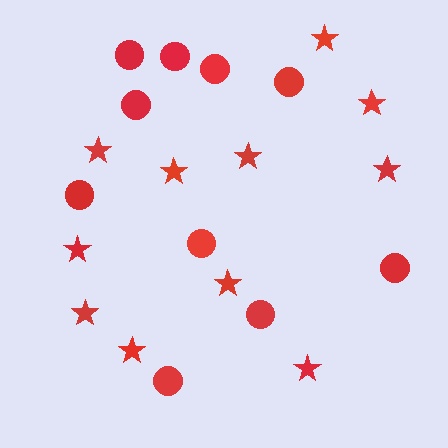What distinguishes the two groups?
There are 2 groups: one group of stars (11) and one group of circles (10).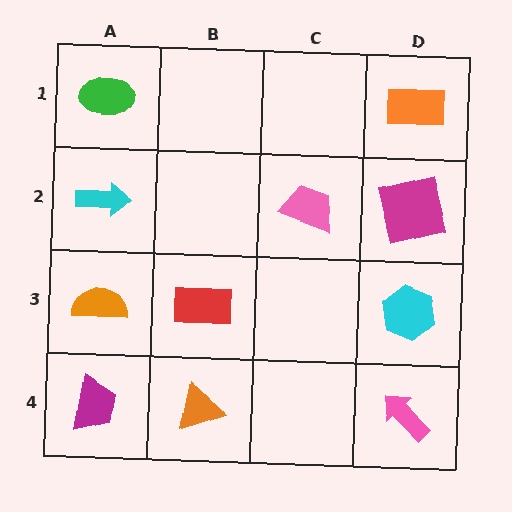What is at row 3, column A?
An orange semicircle.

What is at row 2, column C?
A pink trapezoid.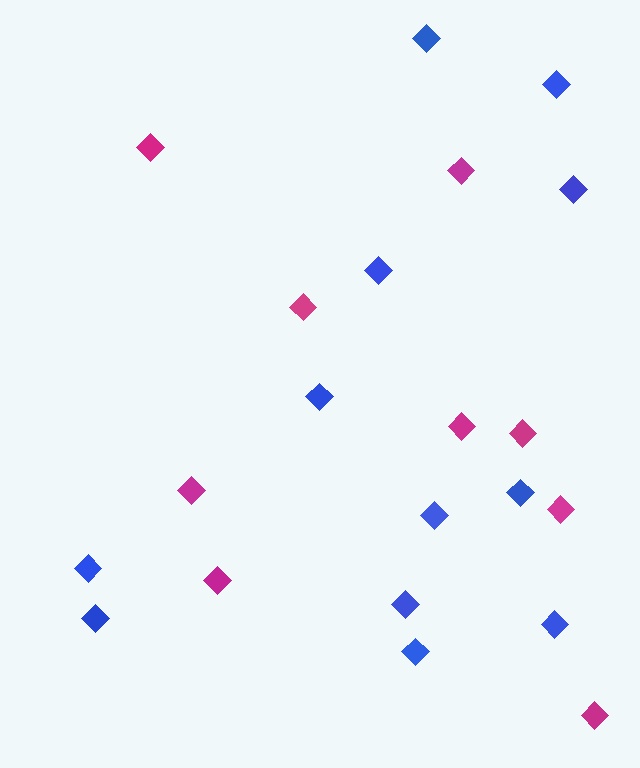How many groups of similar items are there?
There are 2 groups: one group of blue diamonds (12) and one group of magenta diamonds (9).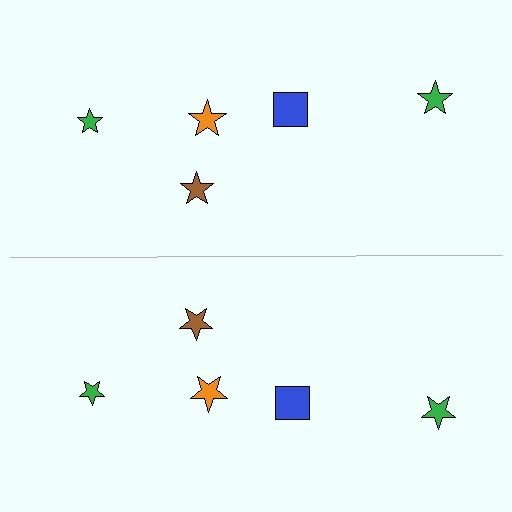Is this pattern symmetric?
Yes, this pattern has bilateral (reflection) symmetry.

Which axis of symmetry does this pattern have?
The pattern has a horizontal axis of symmetry running through the center of the image.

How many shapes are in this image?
There are 10 shapes in this image.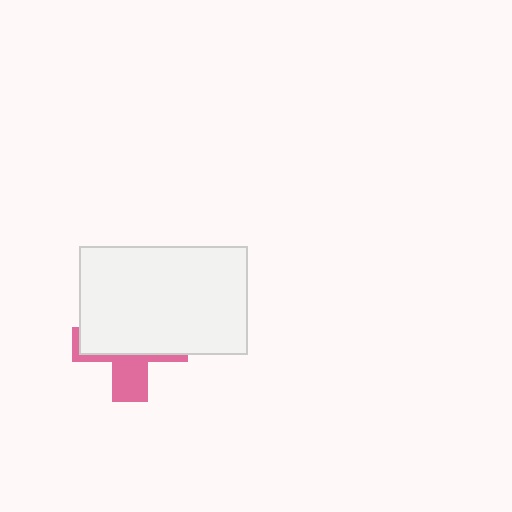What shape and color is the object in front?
The object in front is a white rectangle.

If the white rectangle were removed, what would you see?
You would see the complete pink cross.